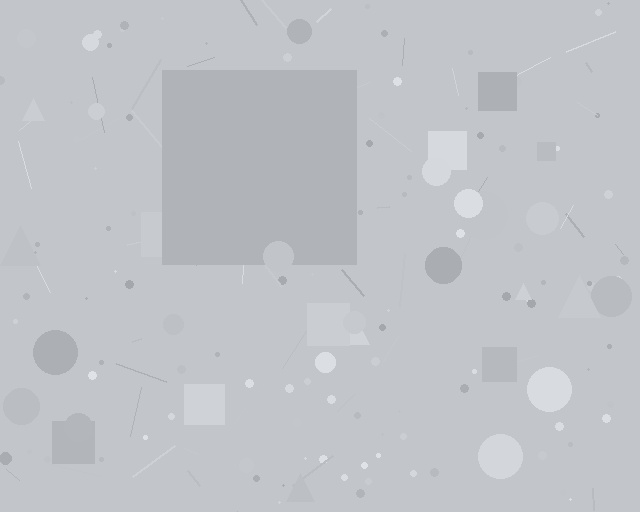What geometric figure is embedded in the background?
A square is embedded in the background.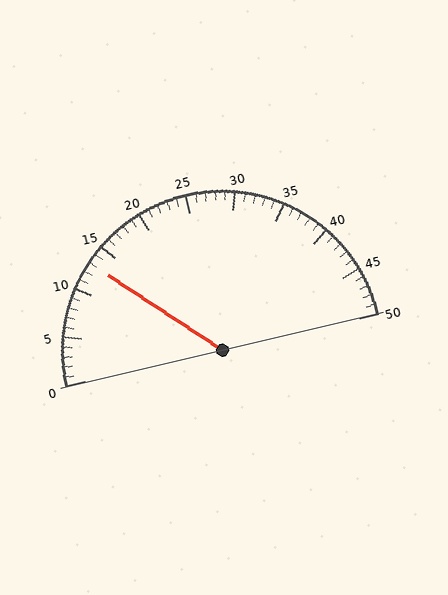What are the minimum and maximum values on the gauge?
The gauge ranges from 0 to 50.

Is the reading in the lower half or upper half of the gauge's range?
The reading is in the lower half of the range (0 to 50).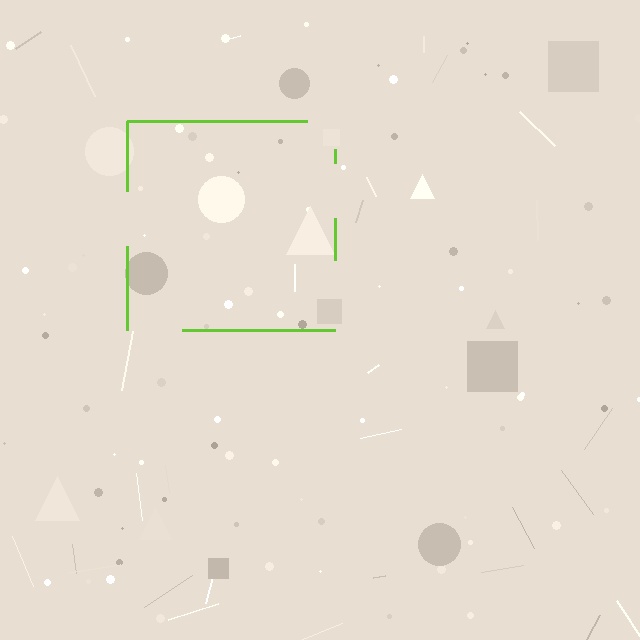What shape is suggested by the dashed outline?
The dashed outline suggests a square.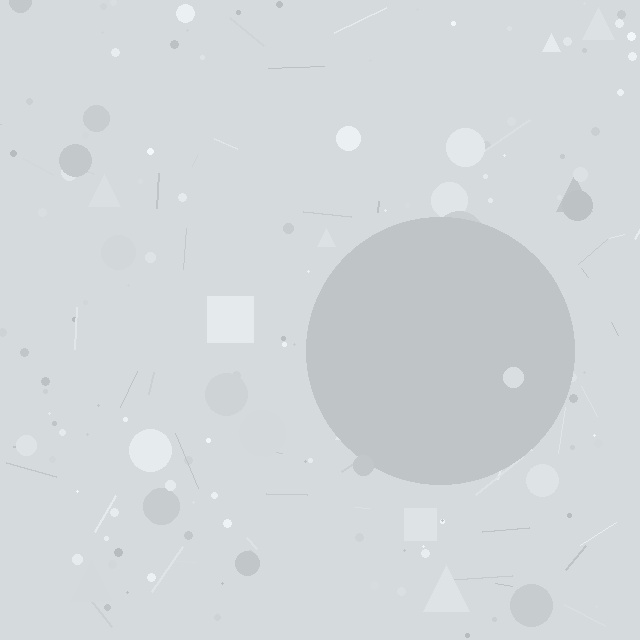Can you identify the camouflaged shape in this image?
The camouflaged shape is a circle.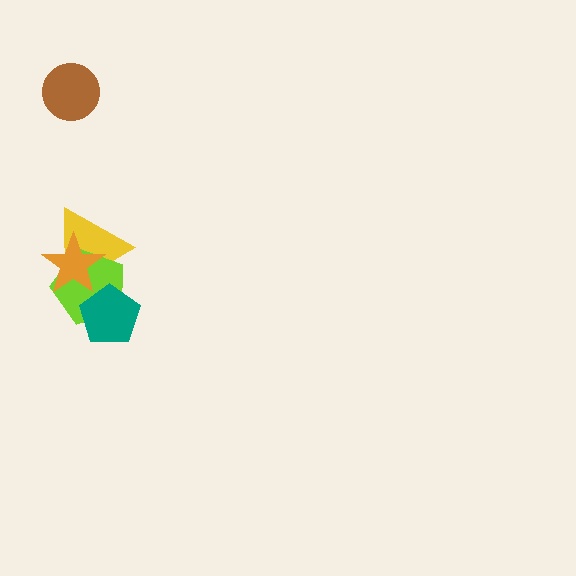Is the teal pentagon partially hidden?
No, no other shape covers it.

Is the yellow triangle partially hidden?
Yes, it is partially covered by another shape.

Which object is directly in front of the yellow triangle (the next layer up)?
The lime pentagon is directly in front of the yellow triangle.